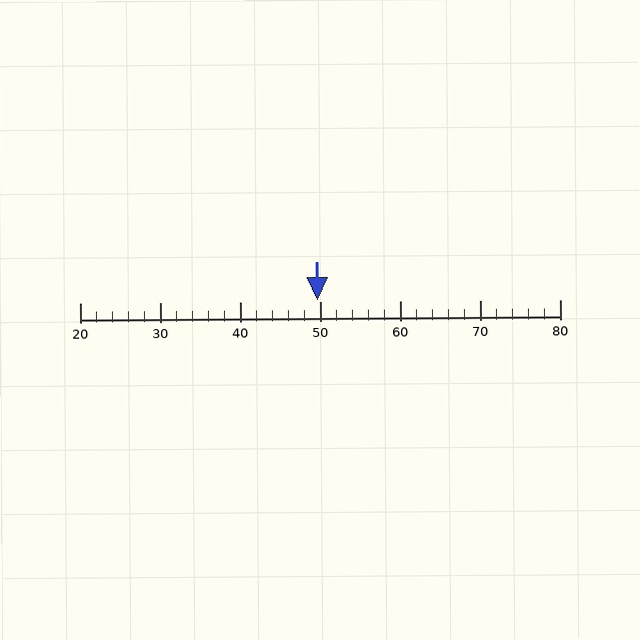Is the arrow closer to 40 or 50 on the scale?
The arrow is closer to 50.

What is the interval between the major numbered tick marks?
The major tick marks are spaced 10 units apart.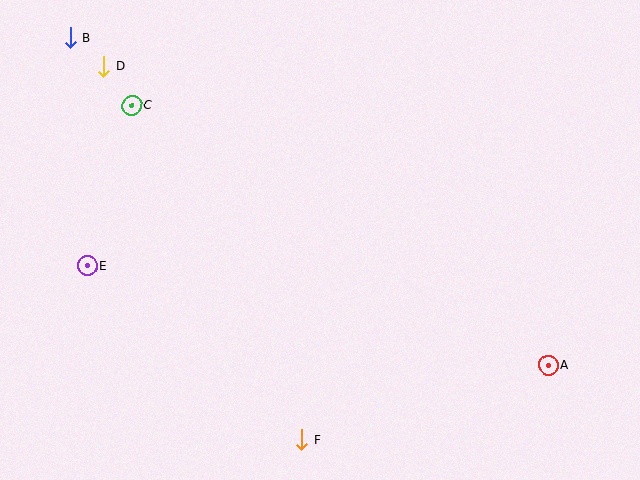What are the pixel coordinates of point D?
Point D is at (104, 66).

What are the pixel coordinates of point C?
Point C is at (132, 105).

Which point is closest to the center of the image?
Point F at (301, 439) is closest to the center.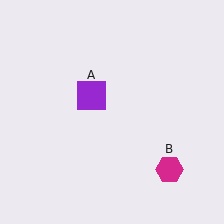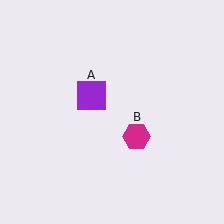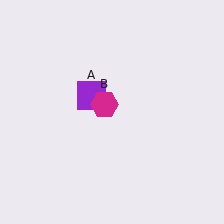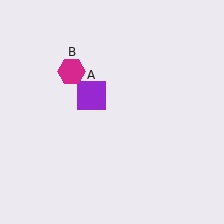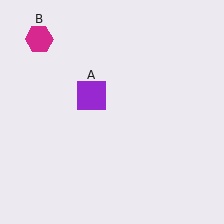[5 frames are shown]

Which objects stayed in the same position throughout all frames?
Purple square (object A) remained stationary.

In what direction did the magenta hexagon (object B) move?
The magenta hexagon (object B) moved up and to the left.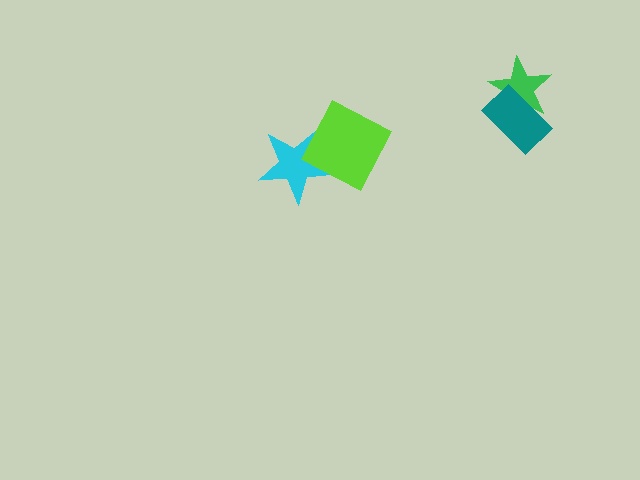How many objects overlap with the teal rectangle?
1 object overlaps with the teal rectangle.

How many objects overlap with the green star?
1 object overlaps with the green star.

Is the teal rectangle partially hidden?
No, no other shape covers it.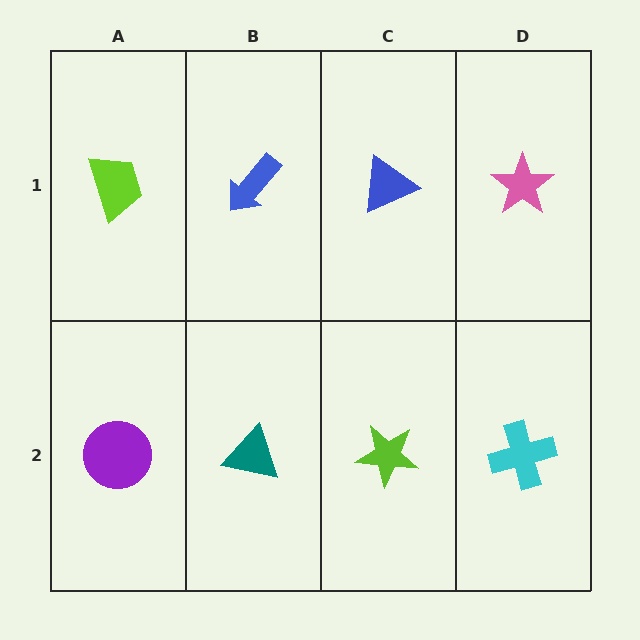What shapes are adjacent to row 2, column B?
A blue arrow (row 1, column B), a purple circle (row 2, column A), a lime star (row 2, column C).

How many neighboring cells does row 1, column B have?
3.